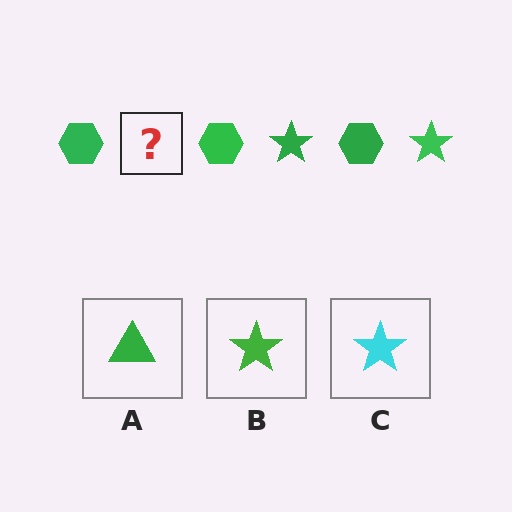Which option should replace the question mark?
Option B.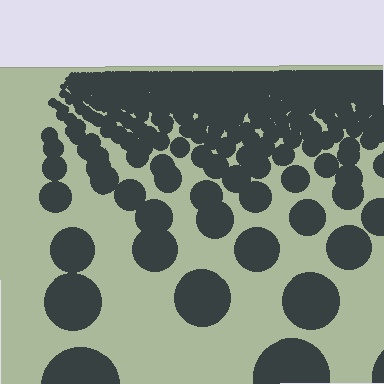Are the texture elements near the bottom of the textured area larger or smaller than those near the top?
Larger. Near the bottom, elements are closer to the viewer and appear at a bigger on-screen size.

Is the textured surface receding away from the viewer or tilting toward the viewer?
The surface is receding away from the viewer. Texture elements get smaller and denser toward the top.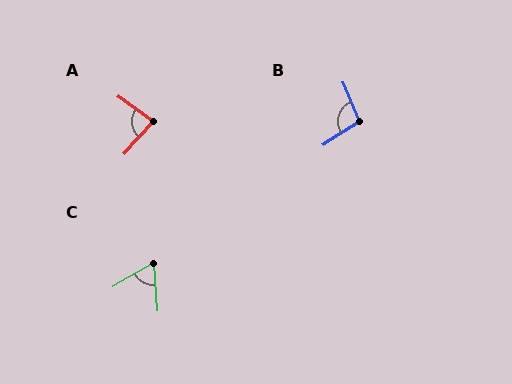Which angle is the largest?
B, at approximately 100 degrees.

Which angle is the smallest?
C, at approximately 64 degrees.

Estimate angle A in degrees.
Approximately 84 degrees.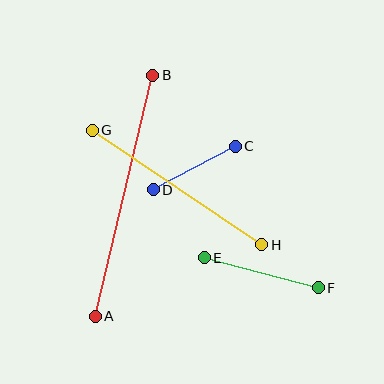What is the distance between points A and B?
The distance is approximately 248 pixels.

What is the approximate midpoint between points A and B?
The midpoint is at approximately (124, 196) pixels.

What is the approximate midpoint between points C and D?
The midpoint is at approximately (194, 168) pixels.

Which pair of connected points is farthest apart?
Points A and B are farthest apart.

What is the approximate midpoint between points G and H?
The midpoint is at approximately (177, 188) pixels.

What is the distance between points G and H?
The distance is approximately 205 pixels.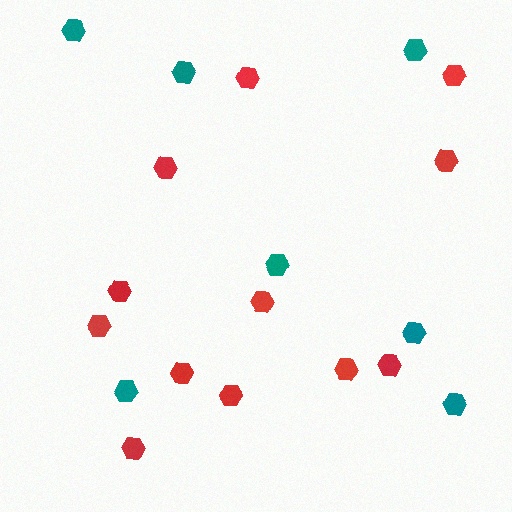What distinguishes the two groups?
There are 2 groups: one group of teal hexagons (7) and one group of red hexagons (12).